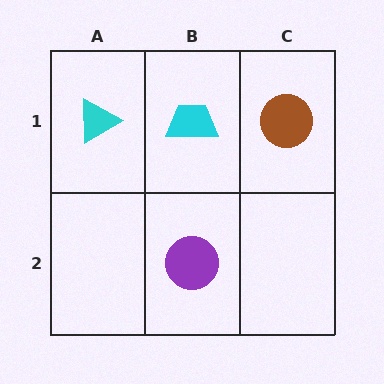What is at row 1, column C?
A brown circle.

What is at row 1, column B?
A cyan trapezoid.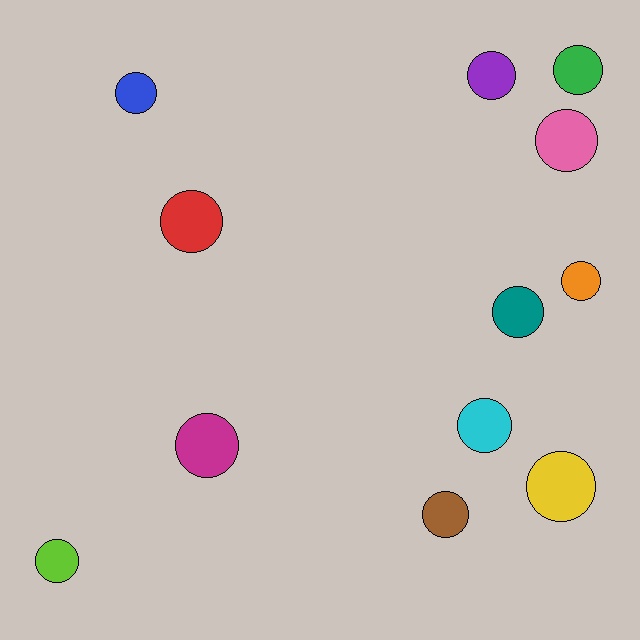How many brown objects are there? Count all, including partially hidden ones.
There is 1 brown object.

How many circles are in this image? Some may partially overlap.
There are 12 circles.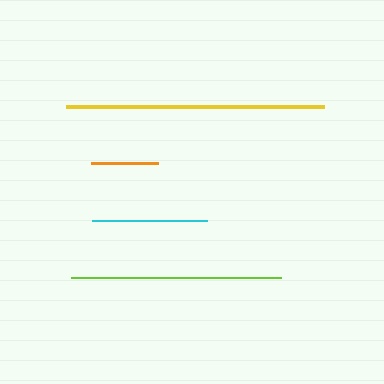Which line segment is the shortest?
The orange line is the shortest at approximately 68 pixels.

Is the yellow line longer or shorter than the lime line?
The yellow line is longer than the lime line.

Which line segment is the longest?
The yellow line is the longest at approximately 258 pixels.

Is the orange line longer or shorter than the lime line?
The lime line is longer than the orange line.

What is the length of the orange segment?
The orange segment is approximately 68 pixels long.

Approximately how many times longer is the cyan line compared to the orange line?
The cyan line is approximately 1.7 times the length of the orange line.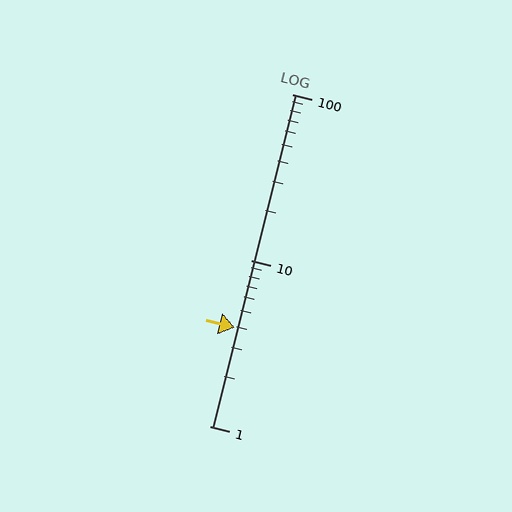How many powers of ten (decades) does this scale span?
The scale spans 2 decades, from 1 to 100.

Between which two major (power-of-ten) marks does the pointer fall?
The pointer is between 1 and 10.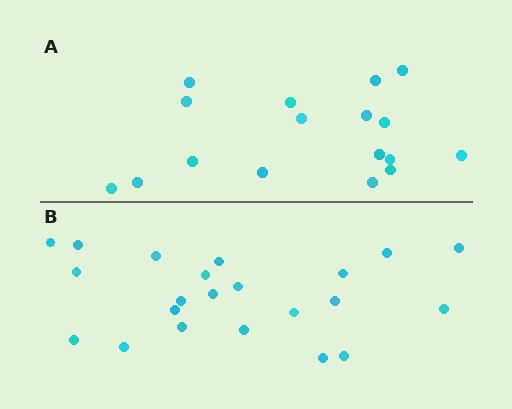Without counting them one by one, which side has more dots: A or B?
Region B (the bottom region) has more dots.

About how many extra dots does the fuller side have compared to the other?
Region B has about 5 more dots than region A.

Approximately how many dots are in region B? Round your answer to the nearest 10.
About 20 dots. (The exact count is 22, which rounds to 20.)